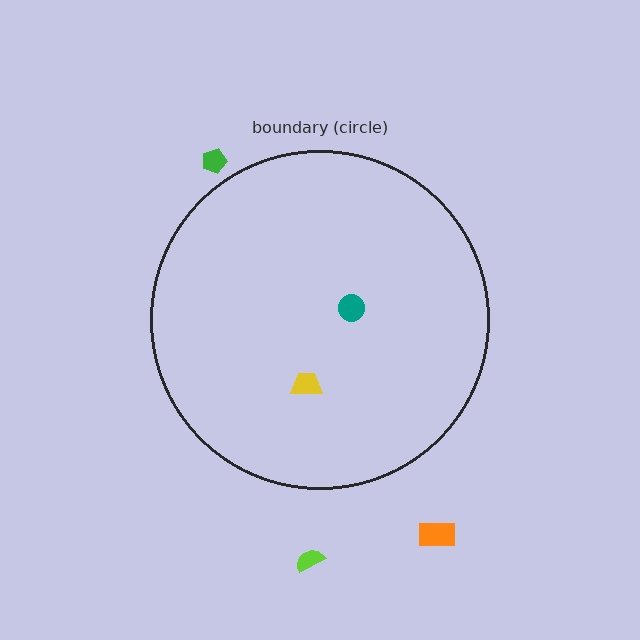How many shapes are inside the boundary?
2 inside, 3 outside.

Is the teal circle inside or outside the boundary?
Inside.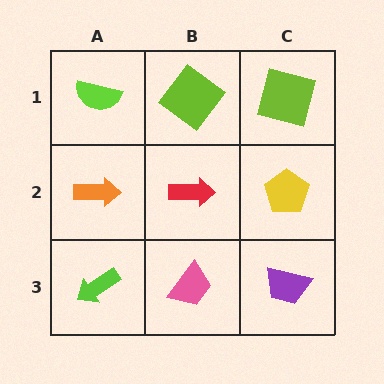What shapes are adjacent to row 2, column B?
A lime diamond (row 1, column B), a pink trapezoid (row 3, column B), an orange arrow (row 2, column A), a yellow pentagon (row 2, column C).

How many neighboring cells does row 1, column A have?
2.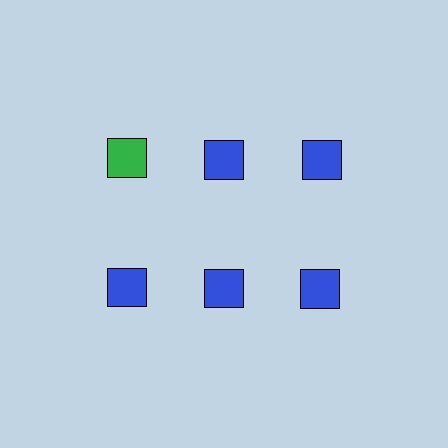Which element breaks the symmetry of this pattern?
The green square in the top row, leftmost column breaks the symmetry. All other shapes are blue squares.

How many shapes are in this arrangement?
There are 6 shapes arranged in a grid pattern.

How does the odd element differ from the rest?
It has a different color: green instead of blue.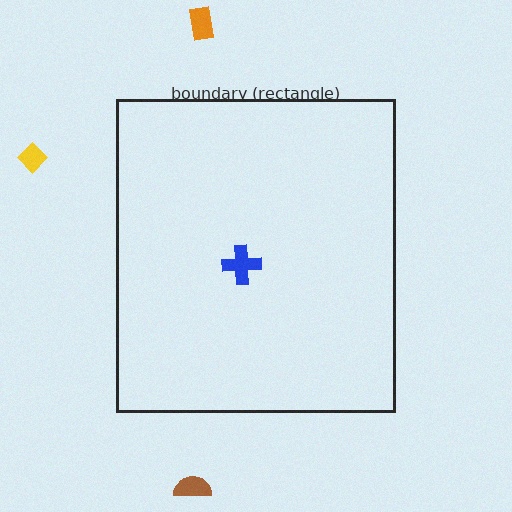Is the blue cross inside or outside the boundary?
Inside.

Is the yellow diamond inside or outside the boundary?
Outside.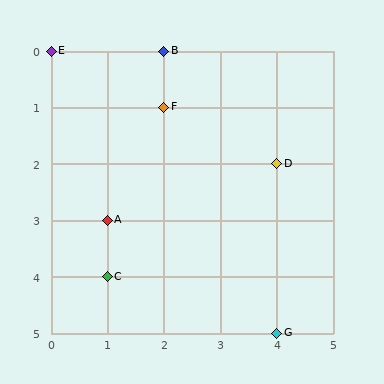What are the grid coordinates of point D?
Point D is at grid coordinates (4, 2).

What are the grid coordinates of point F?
Point F is at grid coordinates (2, 1).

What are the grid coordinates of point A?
Point A is at grid coordinates (1, 3).